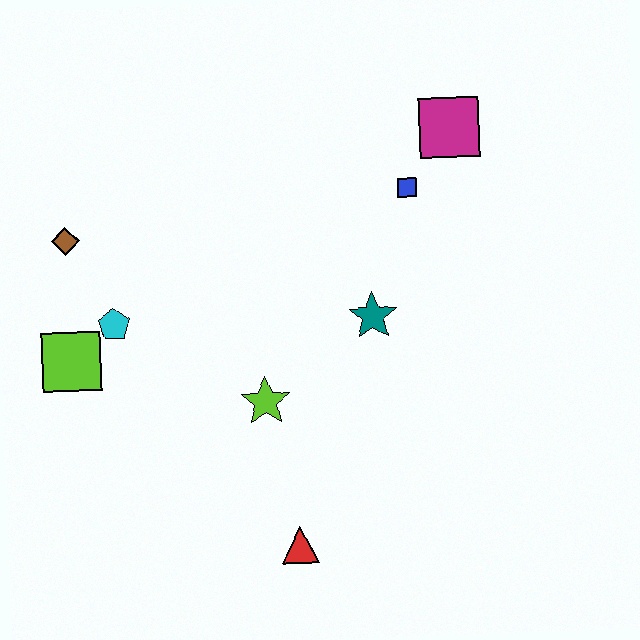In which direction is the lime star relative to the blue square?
The lime star is below the blue square.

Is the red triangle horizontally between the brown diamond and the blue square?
Yes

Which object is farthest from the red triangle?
The magenta square is farthest from the red triangle.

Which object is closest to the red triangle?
The lime star is closest to the red triangle.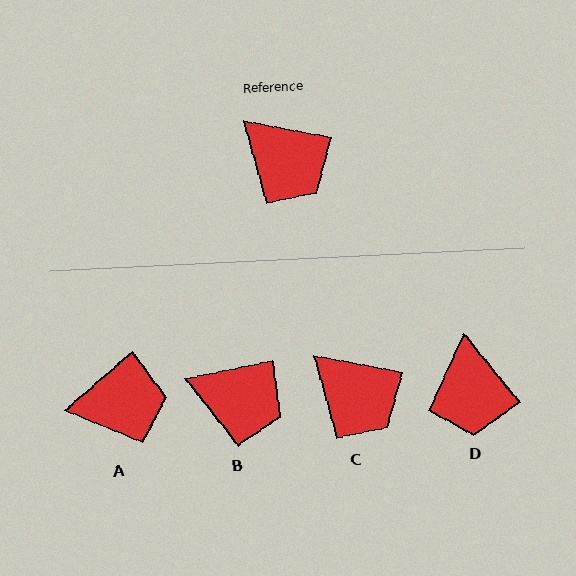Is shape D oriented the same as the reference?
No, it is off by about 40 degrees.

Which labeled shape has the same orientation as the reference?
C.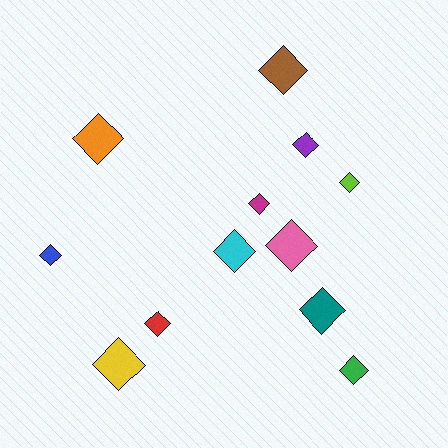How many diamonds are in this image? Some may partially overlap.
There are 12 diamonds.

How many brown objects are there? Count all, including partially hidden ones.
There is 1 brown object.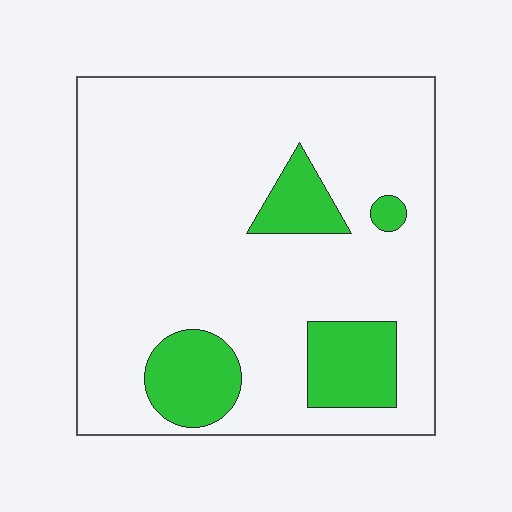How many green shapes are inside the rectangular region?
4.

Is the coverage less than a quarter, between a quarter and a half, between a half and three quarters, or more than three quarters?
Less than a quarter.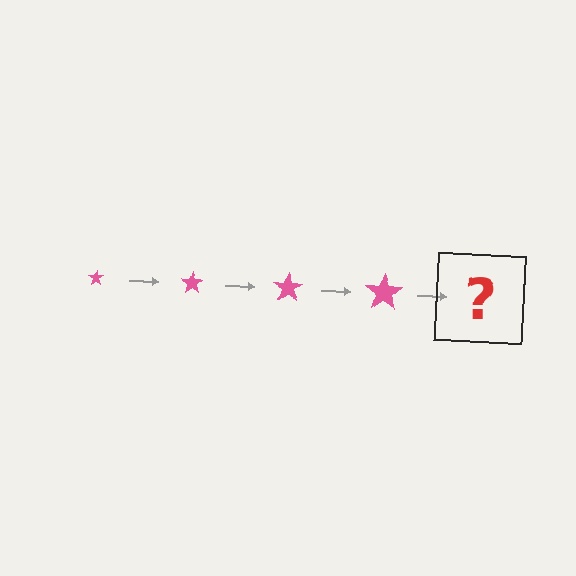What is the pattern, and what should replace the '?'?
The pattern is that the star gets progressively larger each step. The '?' should be a pink star, larger than the previous one.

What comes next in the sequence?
The next element should be a pink star, larger than the previous one.